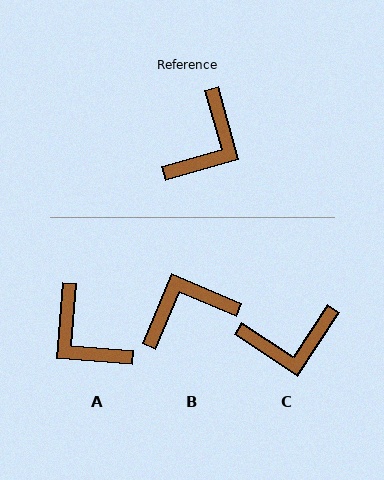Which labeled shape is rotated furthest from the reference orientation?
B, about 141 degrees away.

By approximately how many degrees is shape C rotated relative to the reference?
Approximately 49 degrees clockwise.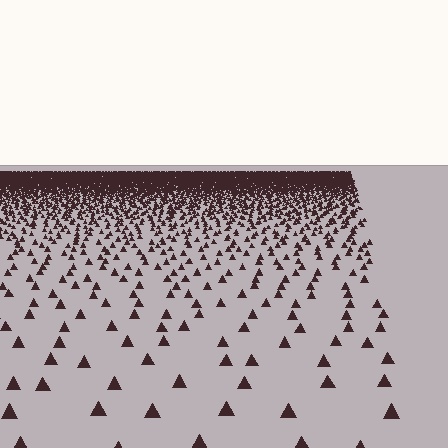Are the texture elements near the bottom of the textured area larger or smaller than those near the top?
Larger. Near the bottom, elements are closer to the viewer and appear at a bigger on-screen size.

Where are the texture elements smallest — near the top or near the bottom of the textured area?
Near the top.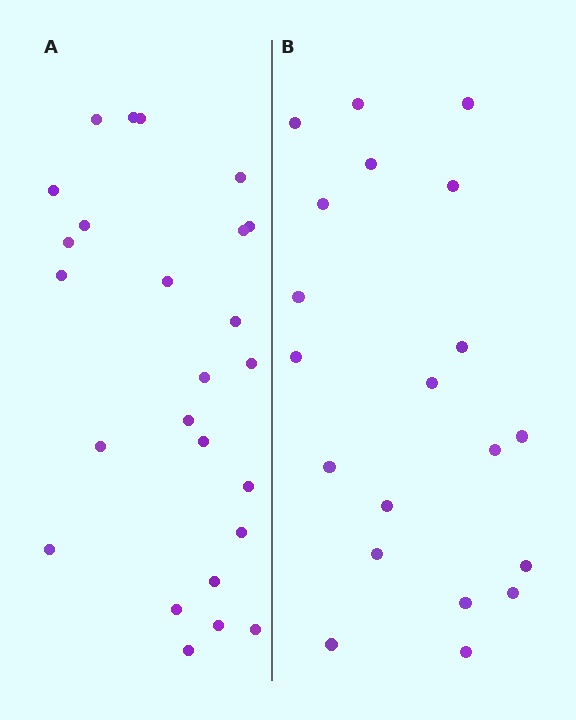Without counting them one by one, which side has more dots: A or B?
Region A (the left region) has more dots.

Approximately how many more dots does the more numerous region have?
Region A has about 5 more dots than region B.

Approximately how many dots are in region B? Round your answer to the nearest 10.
About 20 dots.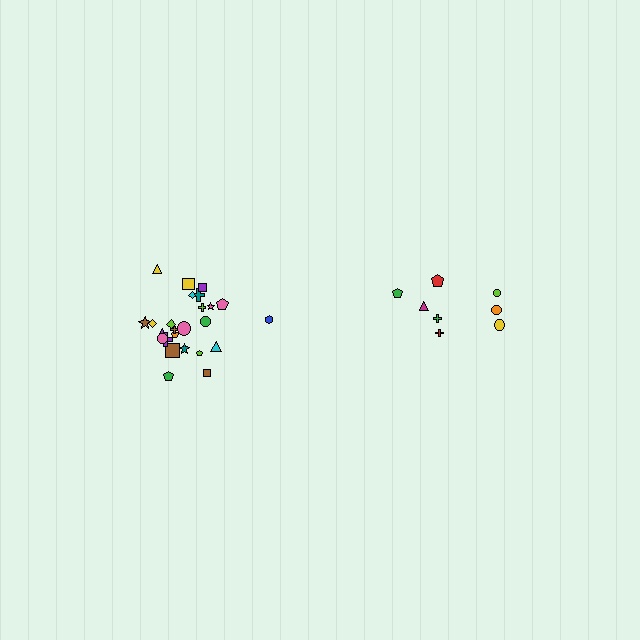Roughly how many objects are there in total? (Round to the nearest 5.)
Roughly 35 objects in total.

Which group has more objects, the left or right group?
The left group.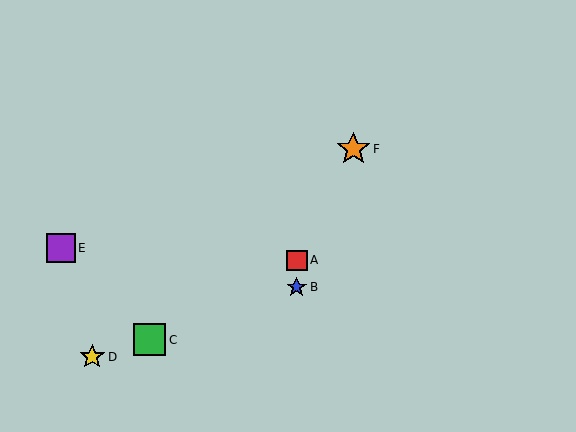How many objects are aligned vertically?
2 objects (A, B) are aligned vertically.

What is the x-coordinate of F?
Object F is at x≈353.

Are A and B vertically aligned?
Yes, both are at x≈297.